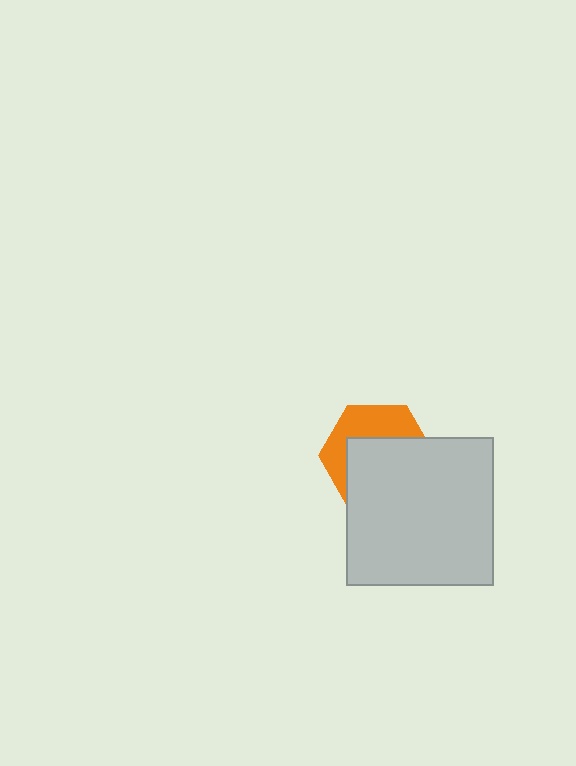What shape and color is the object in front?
The object in front is a light gray square.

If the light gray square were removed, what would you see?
You would see the complete orange hexagon.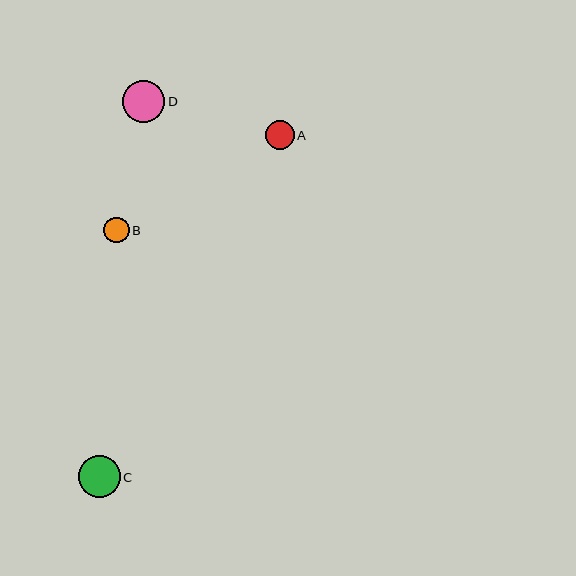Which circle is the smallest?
Circle B is the smallest with a size of approximately 25 pixels.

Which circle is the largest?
Circle D is the largest with a size of approximately 42 pixels.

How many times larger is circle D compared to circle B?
Circle D is approximately 1.7 times the size of circle B.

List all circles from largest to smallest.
From largest to smallest: D, C, A, B.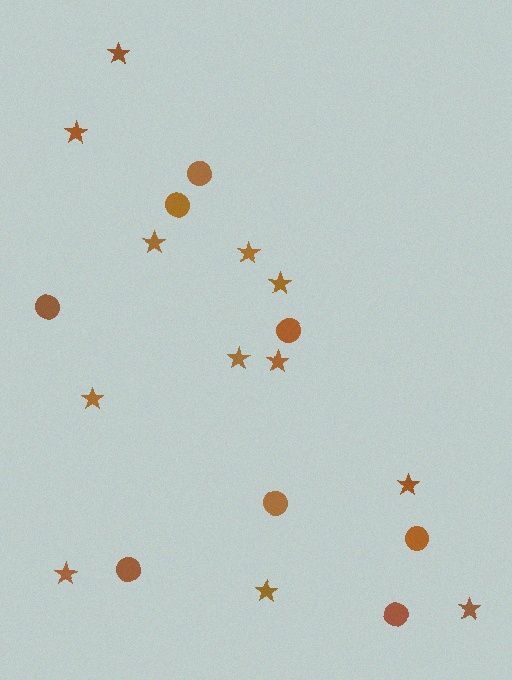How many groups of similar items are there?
There are 2 groups: one group of stars (12) and one group of circles (8).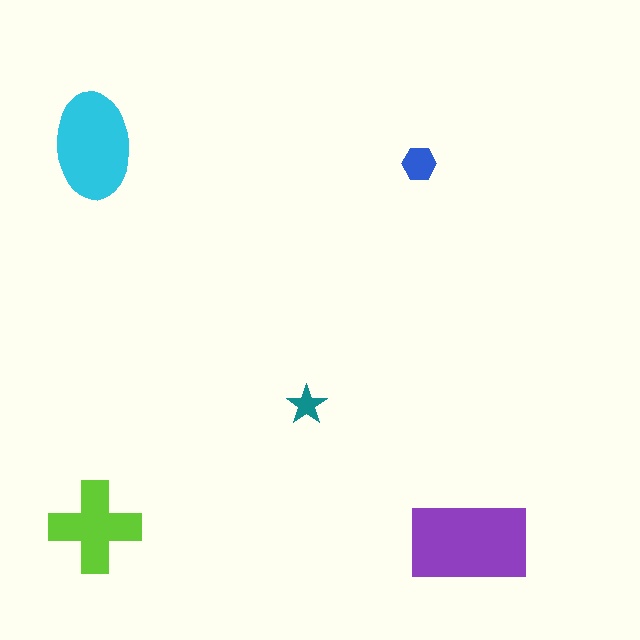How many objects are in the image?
There are 5 objects in the image.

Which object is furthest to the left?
The cyan ellipse is leftmost.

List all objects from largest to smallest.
The purple rectangle, the cyan ellipse, the lime cross, the blue hexagon, the teal star.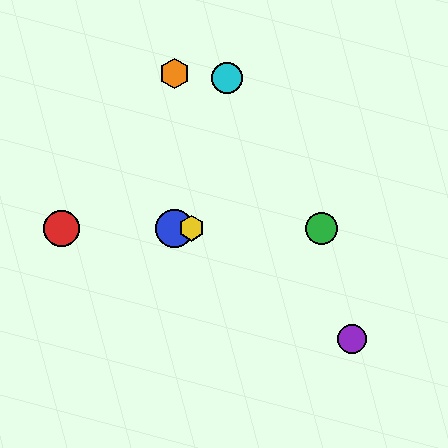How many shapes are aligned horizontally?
4 shapes (the red circle, the blue circle, the green circle, the yellow hexagon) are aligned horizontally.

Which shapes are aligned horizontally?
The red circle, the blue circle, the green circle, the yellow hexagon are aligned horizontally.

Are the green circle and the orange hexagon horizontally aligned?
No, the green circle is at y≈228 and the orange hexagon is at y≈74.